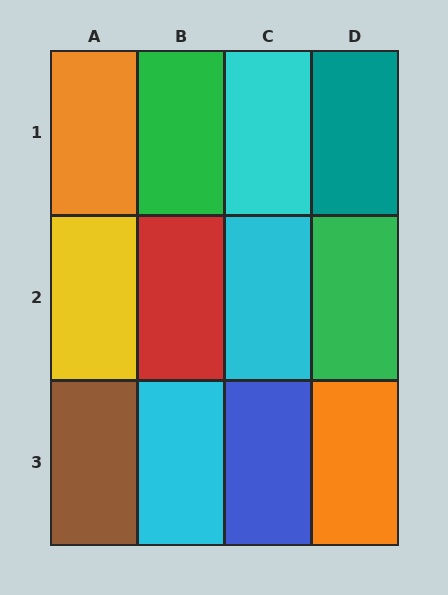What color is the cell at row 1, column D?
Teal.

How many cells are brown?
1 cell is brown.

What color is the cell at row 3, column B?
Cyan.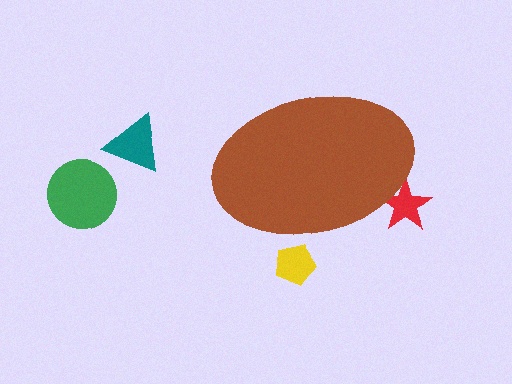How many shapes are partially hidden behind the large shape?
2 shapes are partially hidden.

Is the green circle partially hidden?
No, the green circle is fully visible.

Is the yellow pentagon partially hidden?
Yes, the yellow pentagon is partially hidden behind the brown ellipse.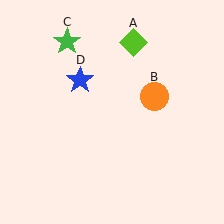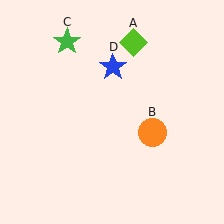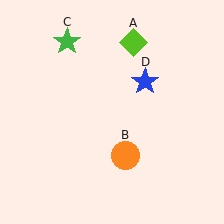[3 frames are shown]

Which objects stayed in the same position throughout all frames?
Lime diamond (object A) and green star (object C) remained stationary.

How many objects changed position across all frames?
2 objects changed position: orange circle (object B), blue star (object D).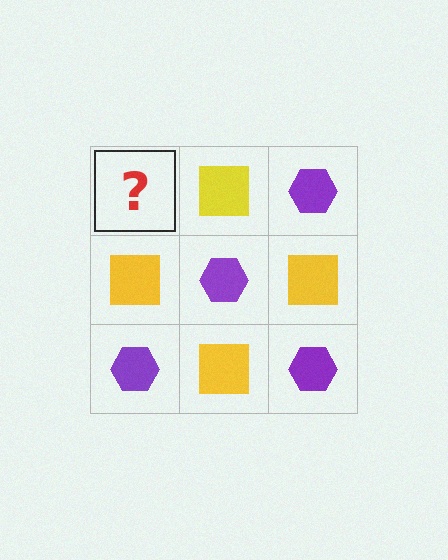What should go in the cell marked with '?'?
The missing cell should contain a purple hexagon.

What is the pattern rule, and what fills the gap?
The rule is that it alternates purple hexagon and yellow square in a checkerboard pattern. The gap should be filled with a purple hexagon.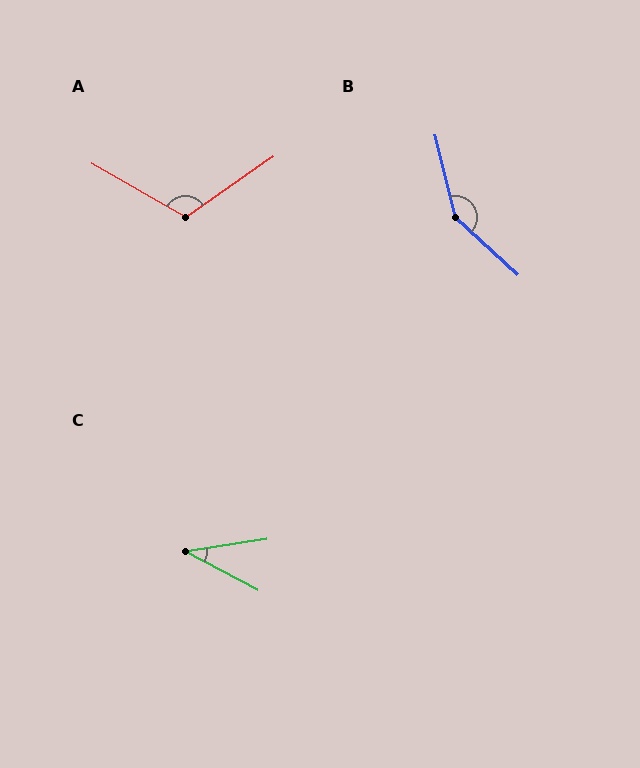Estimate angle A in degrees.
Approximately 115 degrees.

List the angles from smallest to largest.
C (37°), A (115°), B (146°).